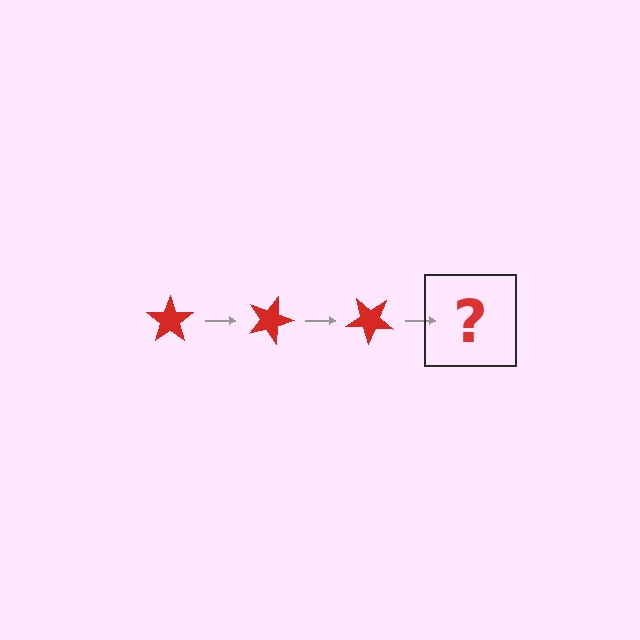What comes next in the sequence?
The next element should be a red star rotated 60 degrees.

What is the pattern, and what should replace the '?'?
The pattern is that the star rotates 20 degrees each step. The '?' should be a red star rotated 60 degrees.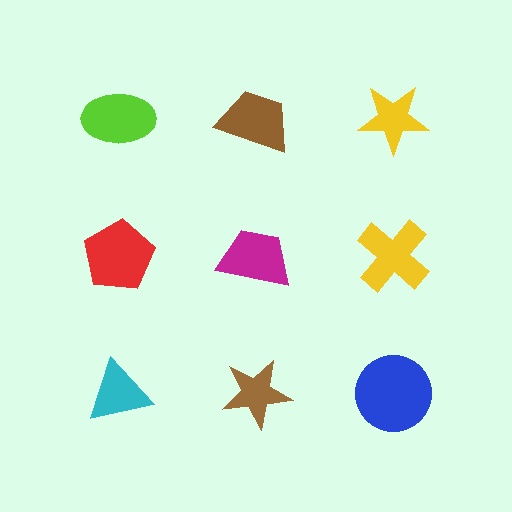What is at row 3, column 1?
A cyan triangle.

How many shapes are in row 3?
3 shapes.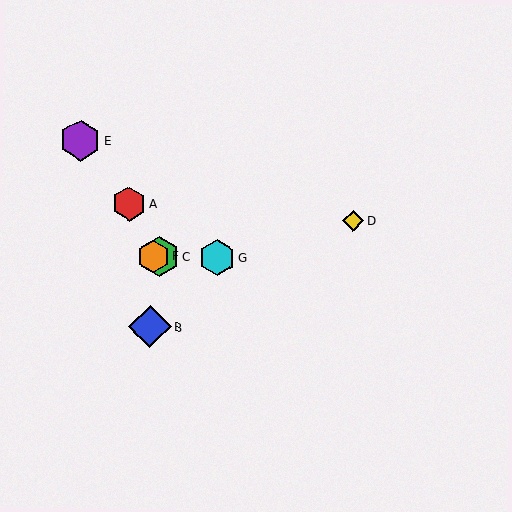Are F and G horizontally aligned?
Yes, both are at y≈256.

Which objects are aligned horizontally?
Objects C, F, G are aligned horizontally.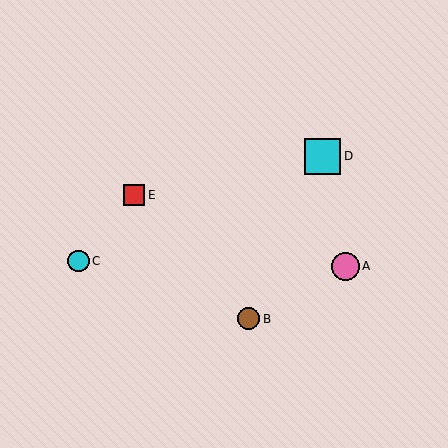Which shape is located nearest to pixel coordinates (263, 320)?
The brown circle (labeled B) at (249, 319) is nearest to that location.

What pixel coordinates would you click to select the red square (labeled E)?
Click at (134, 195) to select the red square E.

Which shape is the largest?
The cyan square (labeled D) is the largest.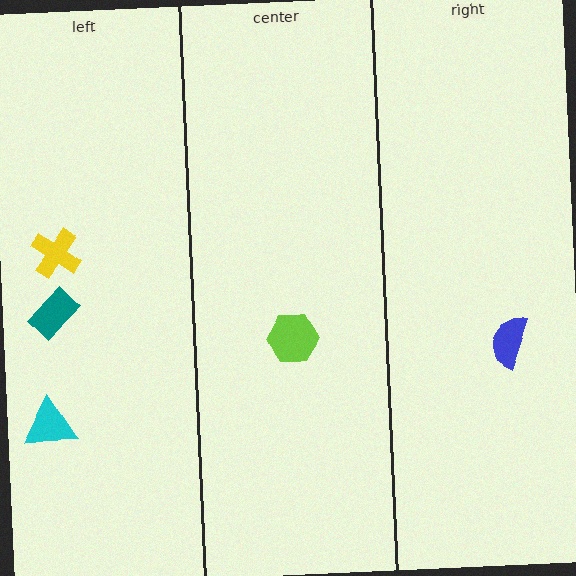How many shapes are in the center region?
1.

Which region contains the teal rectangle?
The left region.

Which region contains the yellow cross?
The left region.